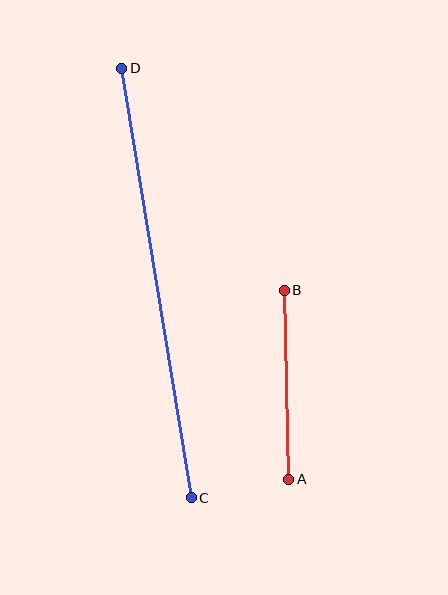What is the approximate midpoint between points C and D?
The midpoint is at approximately (156, 283) pixels.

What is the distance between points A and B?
The distance is approximately 190 pixels.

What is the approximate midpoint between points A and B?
The midpoint is at approximately (287, 385) pixels.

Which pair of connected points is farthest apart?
Points C and D are farthest apart.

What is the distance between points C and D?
The distance is approximately 435 pixels.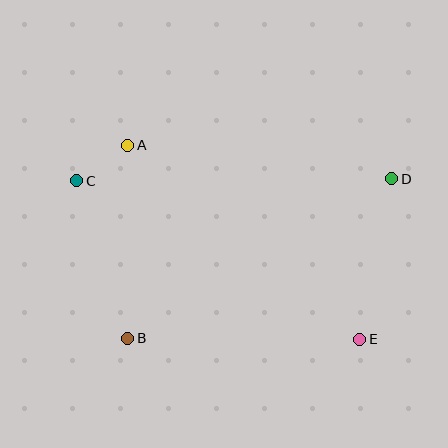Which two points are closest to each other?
Points A and C are closest to each other.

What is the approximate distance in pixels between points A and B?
The distance between A and B is approximately 193 pixels.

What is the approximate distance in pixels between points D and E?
The distance between D and E is approximately 164 pixels.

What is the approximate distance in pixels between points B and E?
The distance between B and E is approximately 232 pixels.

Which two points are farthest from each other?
Points C and E are farthest from each other.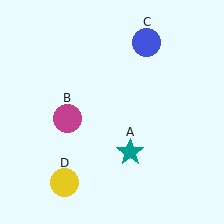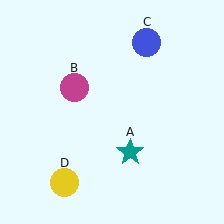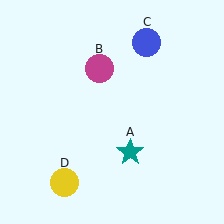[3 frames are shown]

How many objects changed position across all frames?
1 object changed position: magenta circle (object B).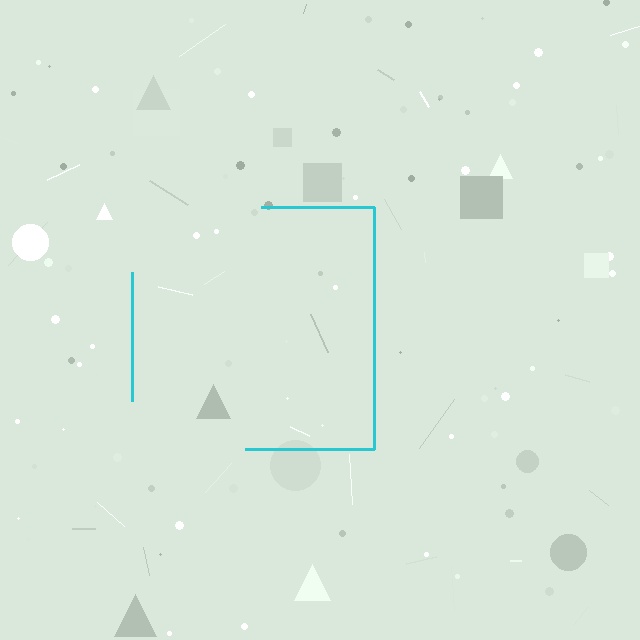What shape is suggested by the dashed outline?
The dashed outline suggests a square.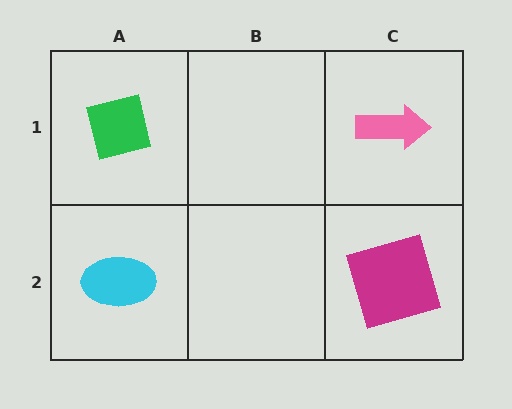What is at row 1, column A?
A green square.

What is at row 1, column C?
A pink arrow.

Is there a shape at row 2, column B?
No, that cell is empty.